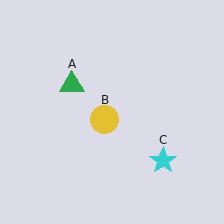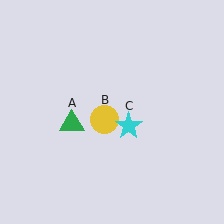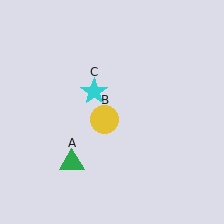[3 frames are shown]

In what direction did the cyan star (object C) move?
The cyan star (object C) moved up and to the left.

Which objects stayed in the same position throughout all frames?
Yellow circle (object B) remained stationary.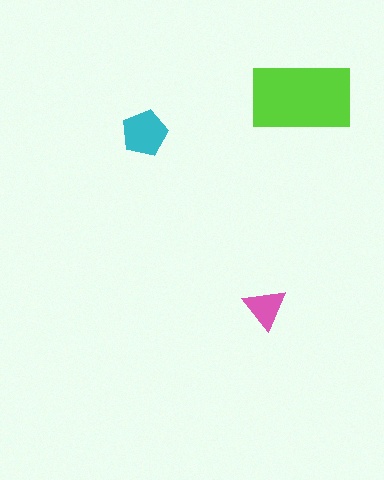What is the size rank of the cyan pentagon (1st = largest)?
2nd.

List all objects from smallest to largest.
The pink triangle, the cyan pentagon, the lime rectangle.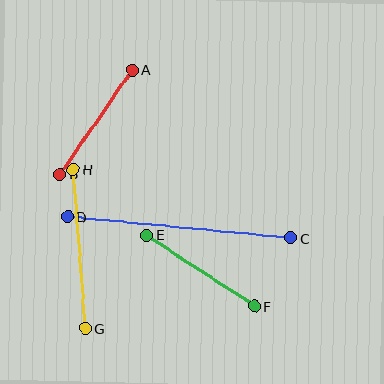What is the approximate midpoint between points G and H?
The midpoint is at approximately (79, 249) pixels.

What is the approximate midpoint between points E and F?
The midpoint is at approximately (201, 271) pixels.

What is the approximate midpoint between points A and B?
The midpoint is at approximately (96, 122) pixels.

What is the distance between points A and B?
The distance is approximately 126 pixels.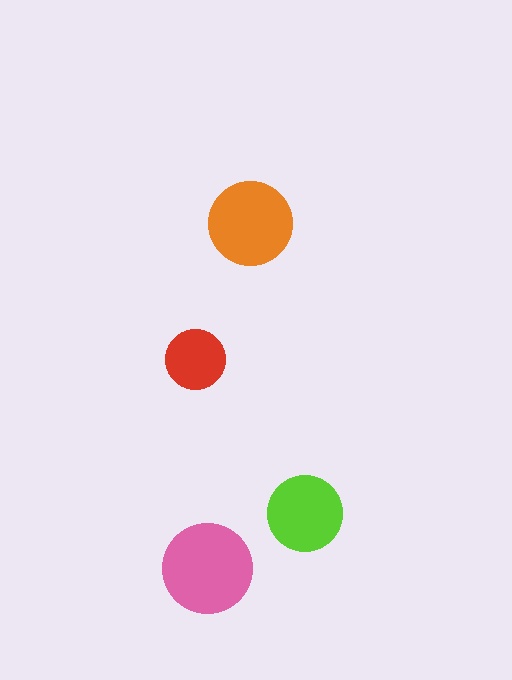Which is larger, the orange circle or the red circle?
The orange one.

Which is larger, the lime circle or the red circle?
The lime one.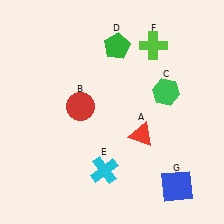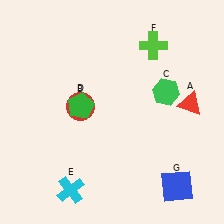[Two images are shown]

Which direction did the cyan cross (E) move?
The cyan cross (E) moved left.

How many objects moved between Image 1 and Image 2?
3 objects moved between the two images.